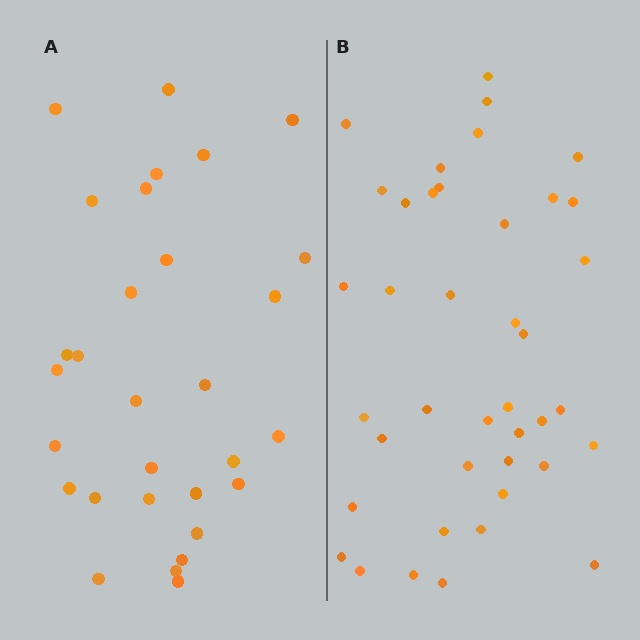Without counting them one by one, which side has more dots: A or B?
Region B (the right region) has more dots.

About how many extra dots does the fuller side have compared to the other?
Region B has roughly 10 or so more dots than region A.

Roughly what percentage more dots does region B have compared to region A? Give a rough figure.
About 35% more.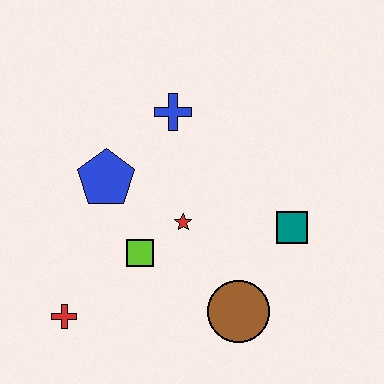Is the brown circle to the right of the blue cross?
Yes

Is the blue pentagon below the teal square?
No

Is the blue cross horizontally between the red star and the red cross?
Yes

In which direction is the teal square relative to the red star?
The teal square is to the right of the red star.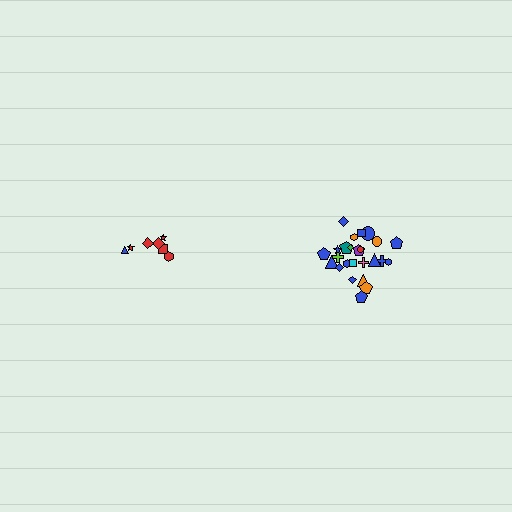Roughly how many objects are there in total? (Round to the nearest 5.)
Roughly 30 objects in total.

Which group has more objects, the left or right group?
The right group.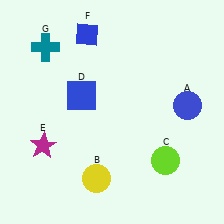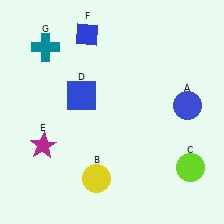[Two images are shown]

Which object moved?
The lime circle (C) moved right.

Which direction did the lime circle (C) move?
The lime circle (C) moved right.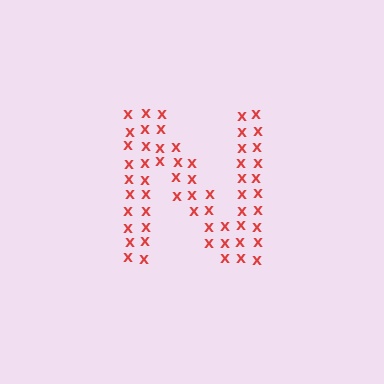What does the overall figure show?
The overall figure shows the letter N.